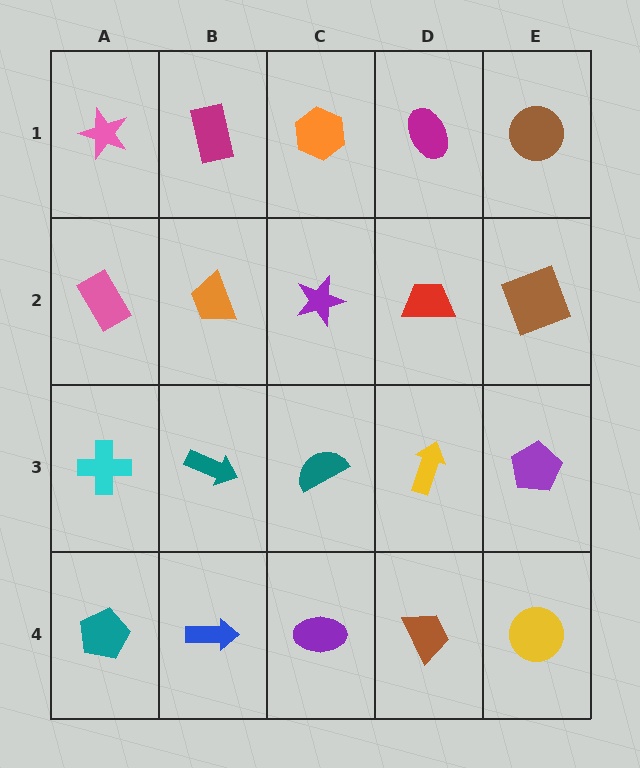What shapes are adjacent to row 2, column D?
A magenta ellipse (row 1, column D), a yellow arrow (row 3, column D), a purple star (row 2, column C), a brown square (row 2, column E).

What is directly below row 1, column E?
A brown square.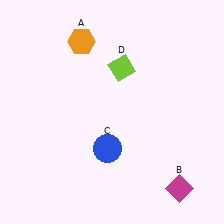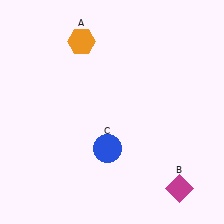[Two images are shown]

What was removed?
The lime diamond (D) was removed in Image 2.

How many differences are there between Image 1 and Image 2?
There is 1 difference between the two images.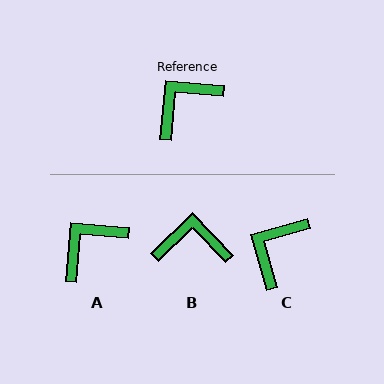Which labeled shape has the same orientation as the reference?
A.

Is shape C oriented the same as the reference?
No, it is off by about 21 degrees.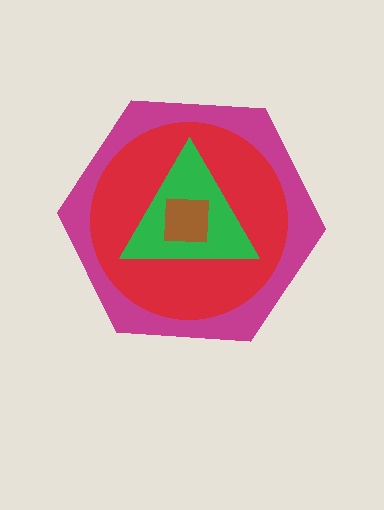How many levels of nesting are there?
4.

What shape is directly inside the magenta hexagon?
The red circle.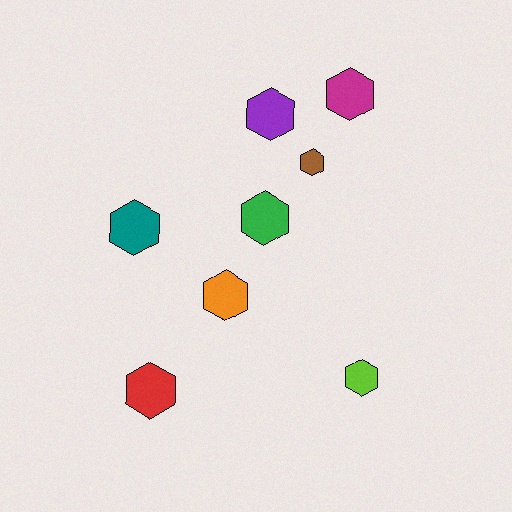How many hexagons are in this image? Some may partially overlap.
There are 8 hexagons.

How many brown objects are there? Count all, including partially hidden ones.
There is 1 brown object.